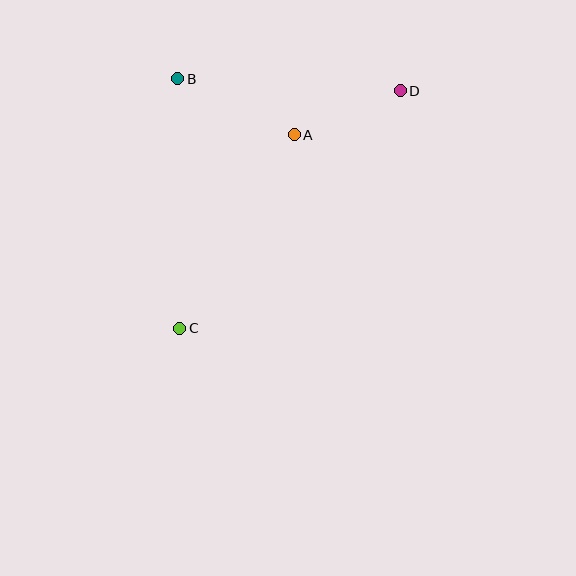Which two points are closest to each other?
Points A and D are closest to each other.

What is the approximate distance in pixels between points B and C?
The distance between B and C is approximately 249 pixels.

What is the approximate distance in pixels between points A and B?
The distance between A and B is approximately 129 pixels.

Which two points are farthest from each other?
Points C and D are farthest from each other.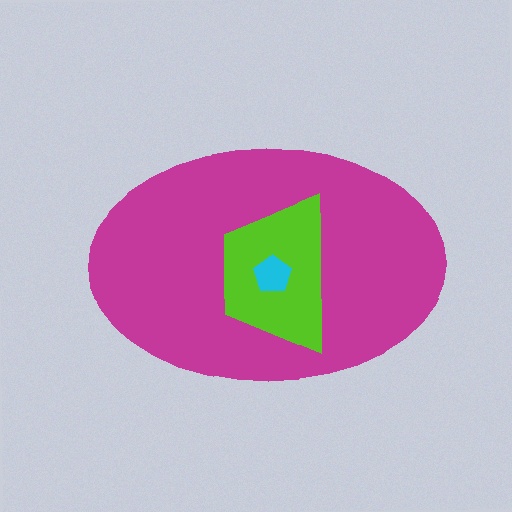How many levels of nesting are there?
3.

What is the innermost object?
The cyan pentagon.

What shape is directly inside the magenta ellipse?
The lime trapezoid.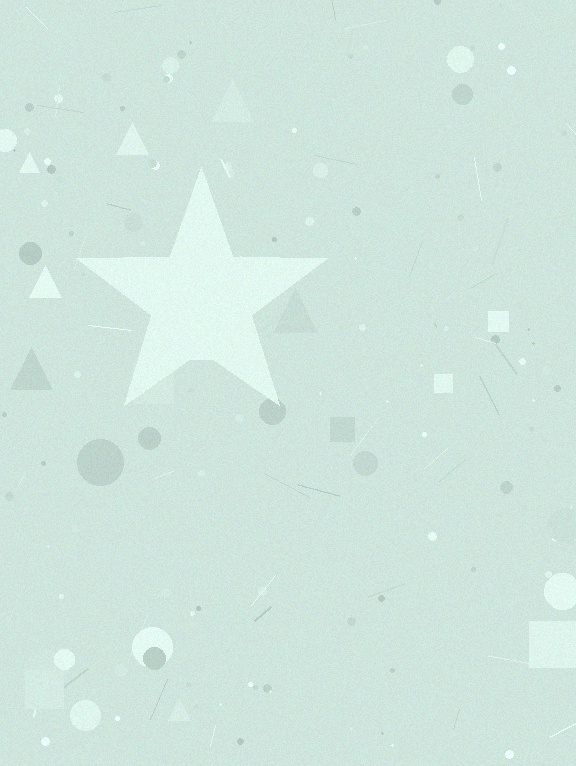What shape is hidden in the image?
A star is hidden in the image.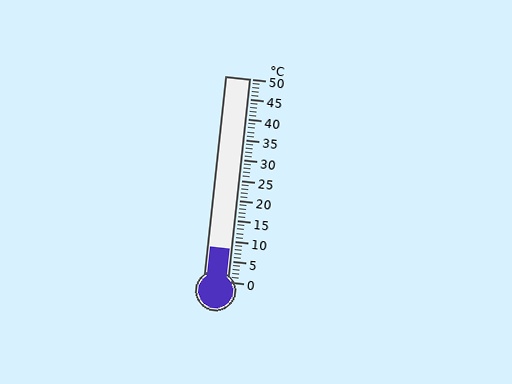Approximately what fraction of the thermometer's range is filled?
The thermometer is filled to approximately 15% of its range.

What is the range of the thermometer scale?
The thermometer scale ranges from 0°C to 50°C.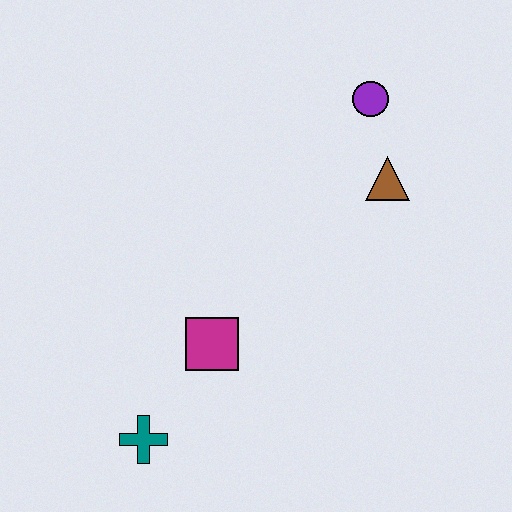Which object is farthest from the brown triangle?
The teal cross is farthest from the brown triangle.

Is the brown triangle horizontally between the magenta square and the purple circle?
No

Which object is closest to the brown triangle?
The purple circle is closest to the brown triangle.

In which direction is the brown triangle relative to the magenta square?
The brown triangle is to the right of the magenta square.